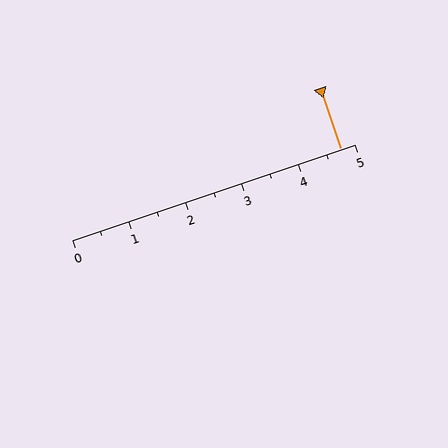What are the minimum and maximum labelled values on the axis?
The axis runs from 0 to 5.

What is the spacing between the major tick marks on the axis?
The major ticks are spaced 1 apart.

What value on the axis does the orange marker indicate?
The marker indicates approximately 4.8.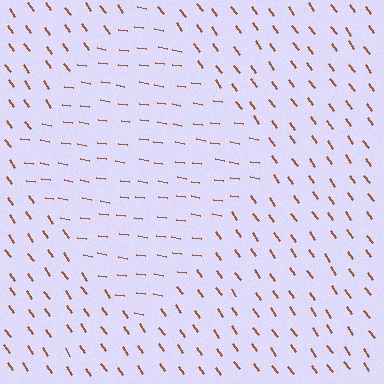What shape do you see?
I see a diamond.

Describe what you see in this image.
The image is filled with small brown line segments. A diamond region in the image has lines oriented differently from the surrounding lines, creating a visible texture boundary.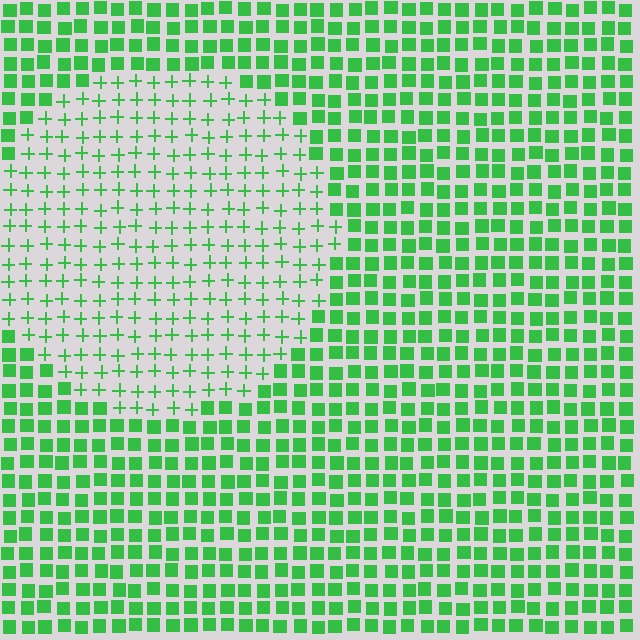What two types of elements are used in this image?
The image uses plus signs inside the circle region and squares outside it.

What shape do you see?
I see a circle.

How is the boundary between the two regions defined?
The boundary is defined by a change in element shape: plus signs inside vs. squares outside. All elements share the same color and spacing.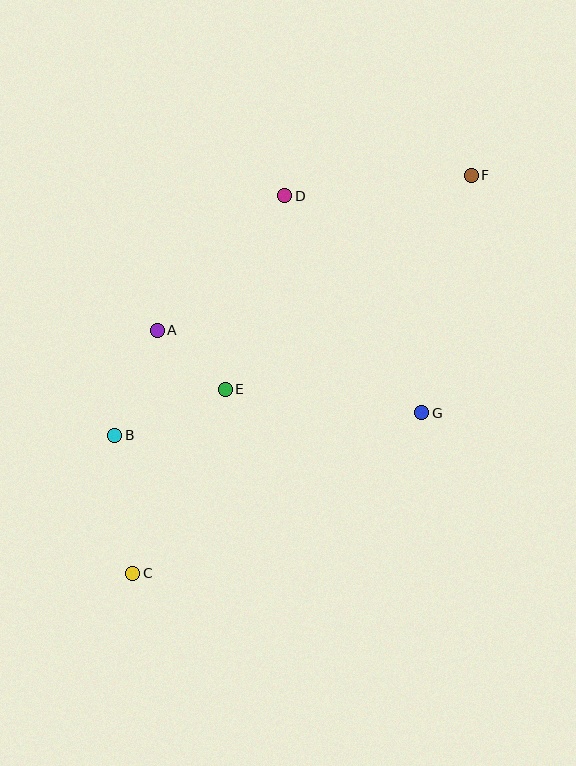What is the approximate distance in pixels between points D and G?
The distance between D and G is approximately 257 pixels.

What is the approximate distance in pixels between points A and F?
The distance between A and F is approximately 350 pixels.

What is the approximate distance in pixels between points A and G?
The distance between A and G is approximately 277 pixels.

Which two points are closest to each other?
Points A and E are closest to each other.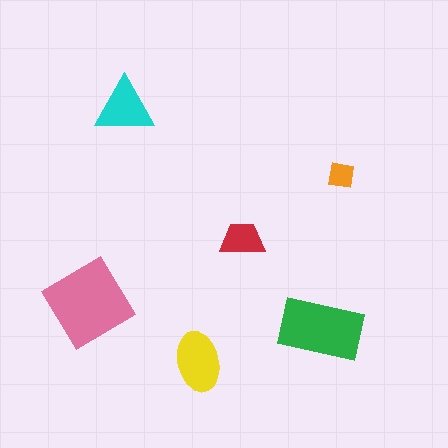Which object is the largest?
The pink diamond.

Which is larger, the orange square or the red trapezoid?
The red trapezoid.